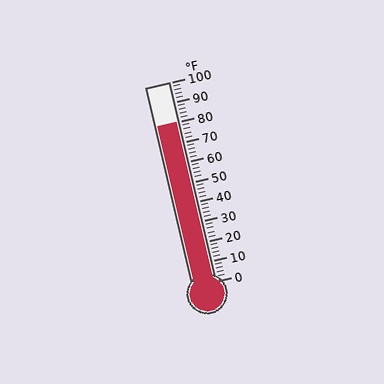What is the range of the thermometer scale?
The thermometer scale ranges from 0°F to 100°F.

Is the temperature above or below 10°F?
The temperature is above 10°F.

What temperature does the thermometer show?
The thermometer shows approximately 80°F.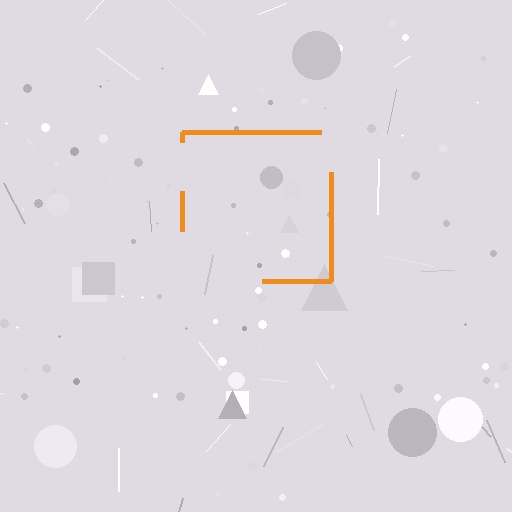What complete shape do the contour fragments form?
The contour fragments form a square.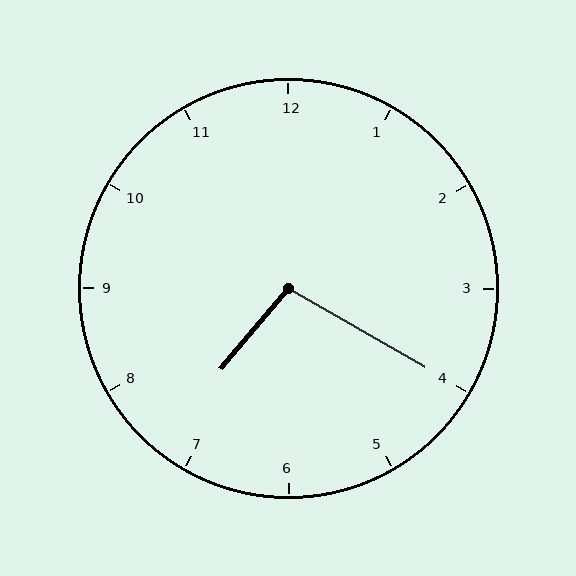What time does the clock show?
7:20.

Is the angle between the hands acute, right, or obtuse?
It is obtuse.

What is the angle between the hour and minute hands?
Approximately 100 degrees.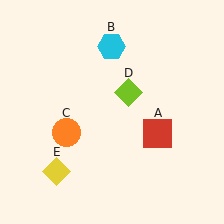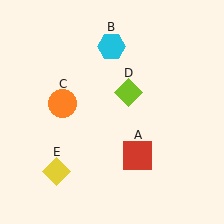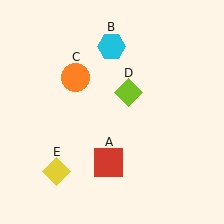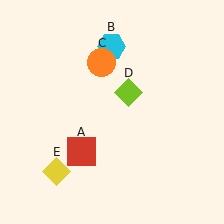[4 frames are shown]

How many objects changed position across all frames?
2 objects changed position: red square (object A), orange circle (object C).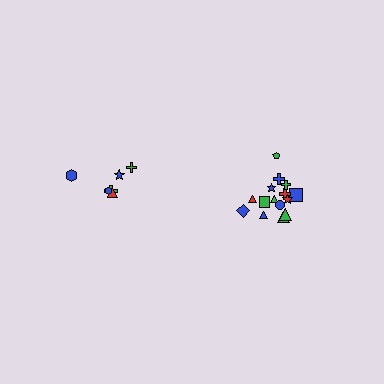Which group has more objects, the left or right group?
The right group.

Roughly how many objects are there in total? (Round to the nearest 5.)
Roughly 20 objects in total.